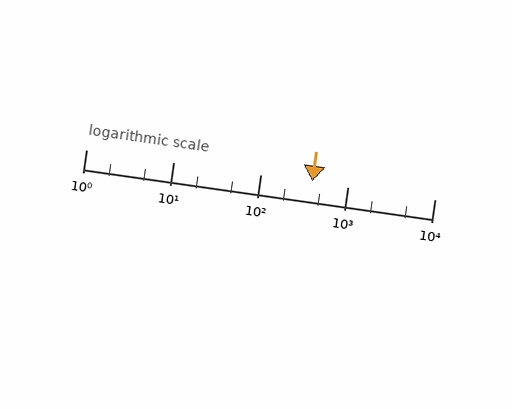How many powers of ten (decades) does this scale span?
The scale spans 4 decades, from 1 to 10000.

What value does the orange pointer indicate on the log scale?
The pointer indicates approximately 400.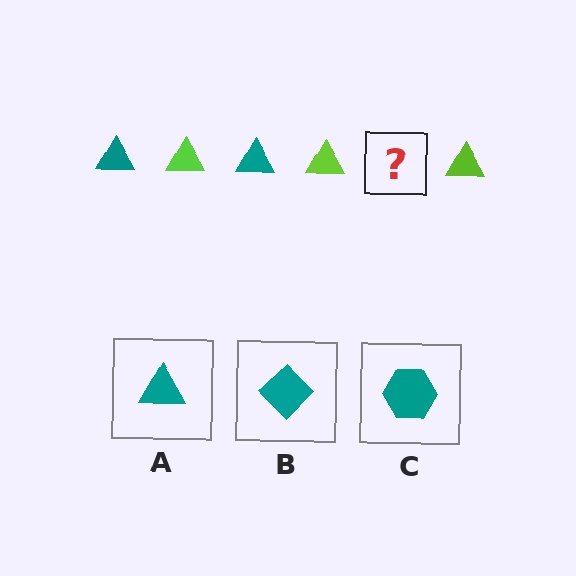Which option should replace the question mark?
Option A.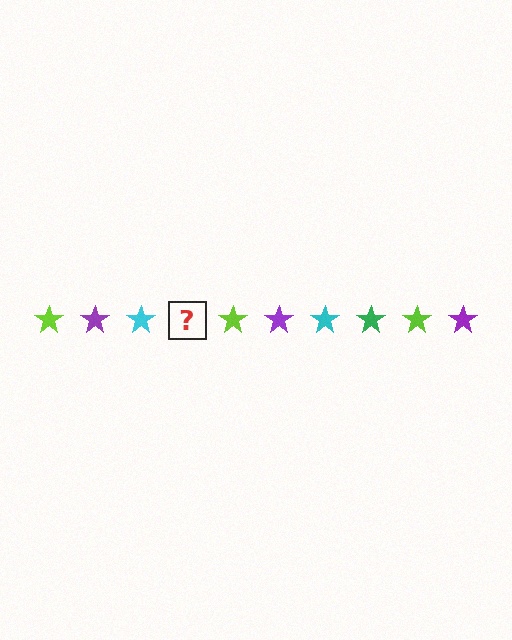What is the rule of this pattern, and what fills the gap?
The rule is that the pattern cycles through lime, purple, cyan, green stars. The gap should be filled with a green star.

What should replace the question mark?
The question mark should be replaced with a green star.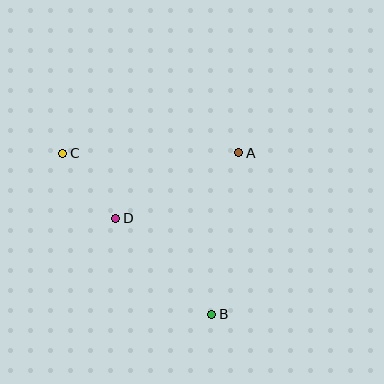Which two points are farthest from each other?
Points B and C are farthest from each other.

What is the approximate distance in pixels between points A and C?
The distance between A and C is approximately 176 pixels.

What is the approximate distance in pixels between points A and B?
The distance between A and B is approximately 164 pixels.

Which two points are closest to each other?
Points C and D are closest to each other.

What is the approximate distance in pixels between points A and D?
The distance between A and D is approximately 139 pixels.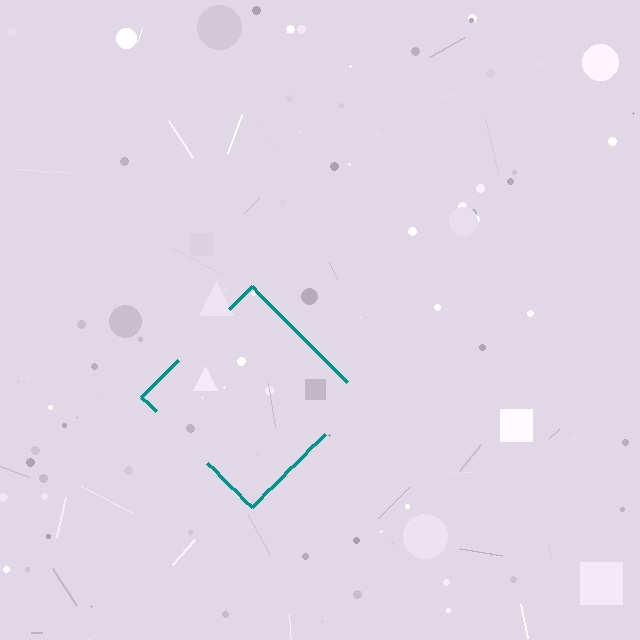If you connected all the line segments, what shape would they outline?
They would outline a diamond.